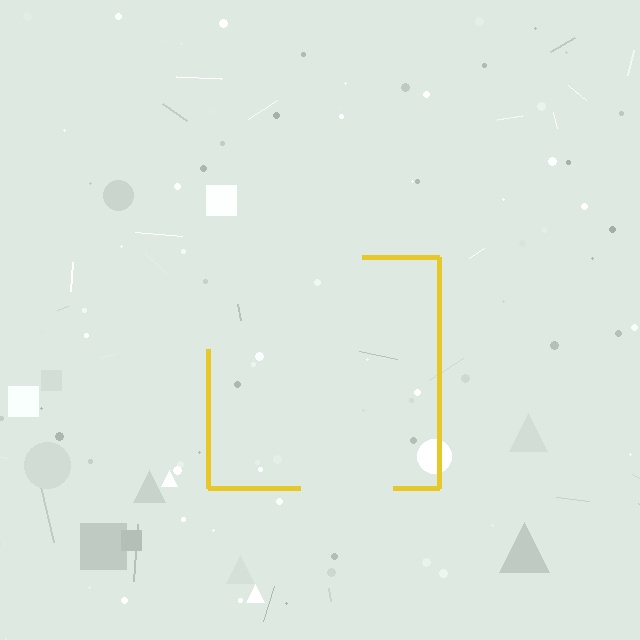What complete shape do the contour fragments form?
The contour fragments form a square.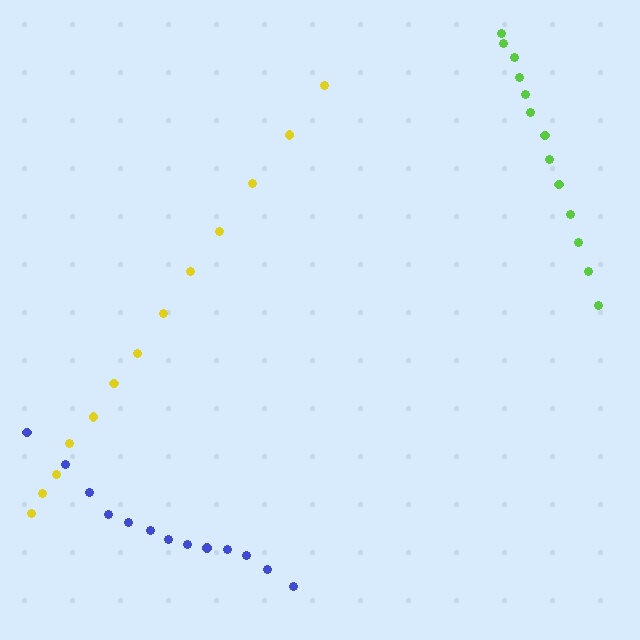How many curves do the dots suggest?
There are 3 distinct paths.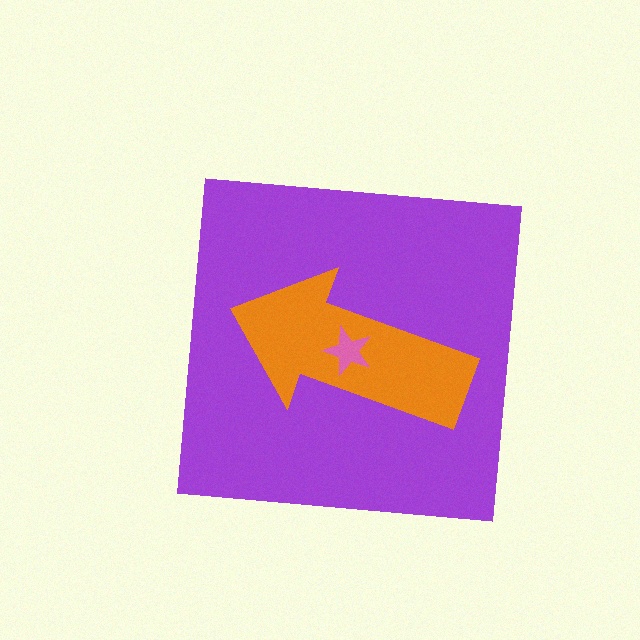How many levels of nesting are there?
3.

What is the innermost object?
The pink star.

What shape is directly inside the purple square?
The orange arrow.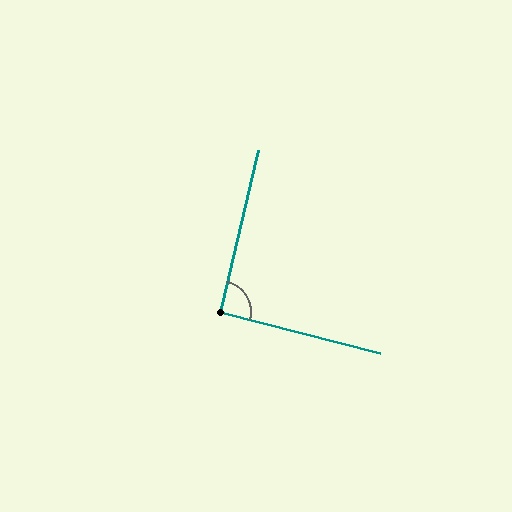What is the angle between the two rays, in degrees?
Approximately 91 degrees.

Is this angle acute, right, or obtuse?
It is approximately a right angle.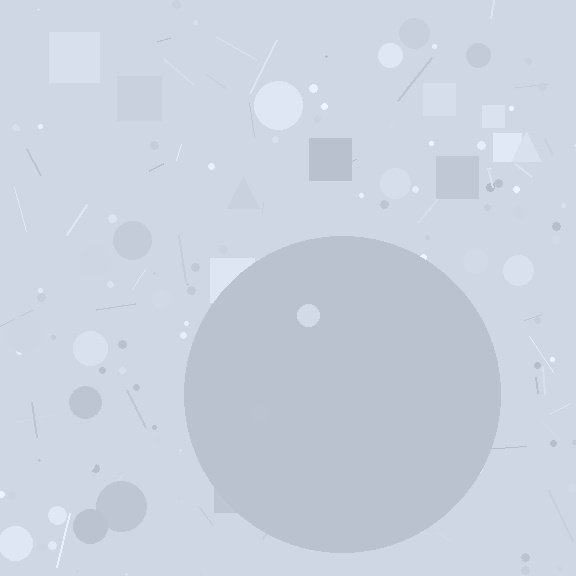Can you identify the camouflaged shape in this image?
The camouflaged shape is a circle.